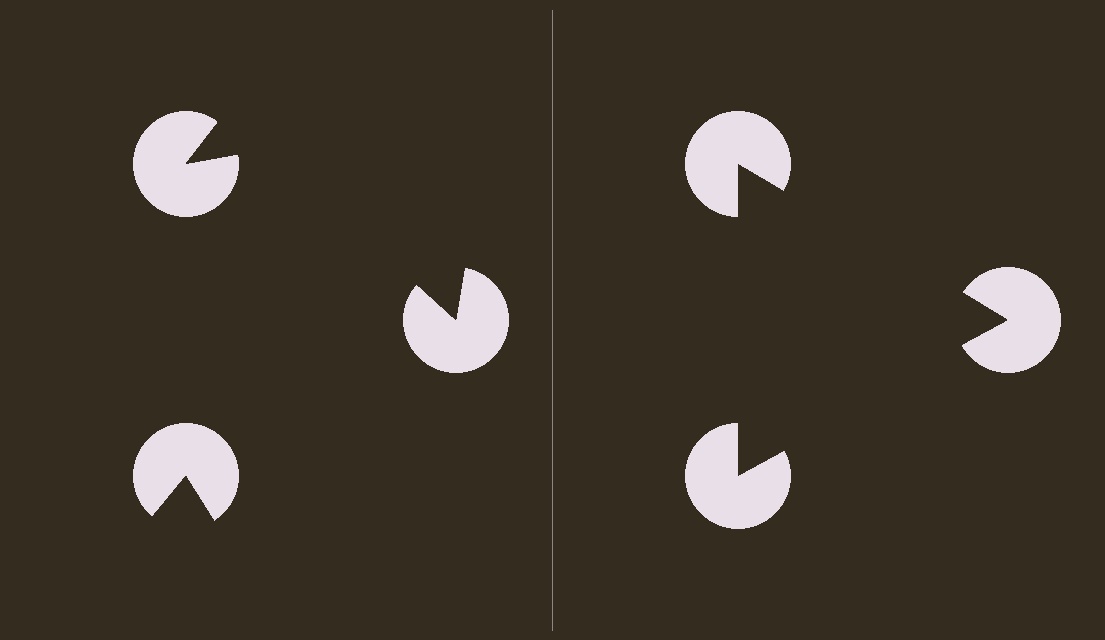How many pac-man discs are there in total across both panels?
6 — 3 on each side.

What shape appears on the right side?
An illusory triangle.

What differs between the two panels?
The pac-man discs are positioned identically on both sides; only the wedge orientations differ. On the right they align to a triangle; on the left they are misaligned.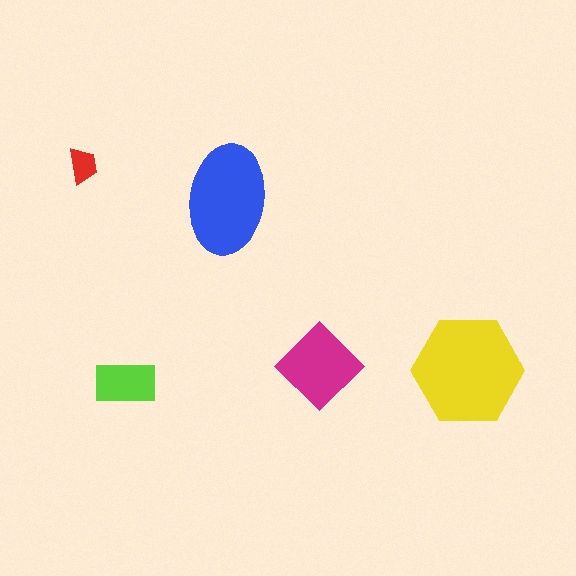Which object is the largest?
The yellow hexagon.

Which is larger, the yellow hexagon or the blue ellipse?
The yellow hexagon.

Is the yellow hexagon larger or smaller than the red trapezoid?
Larger.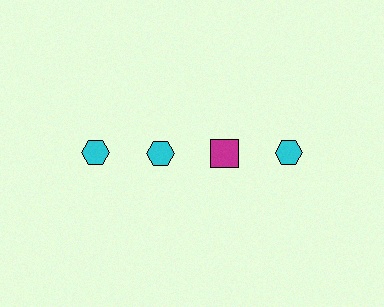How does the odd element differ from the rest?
It differs in both color (magenta instead of cyan) and shape (square instead of hexagon).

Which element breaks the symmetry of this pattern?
The magenta square in the top row, center column breaks the symmetry. All other shapes are cyan hexagons.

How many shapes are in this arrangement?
There are 4 shapes arranged in a grid pattern.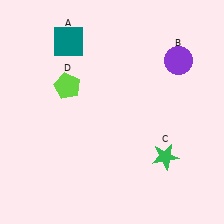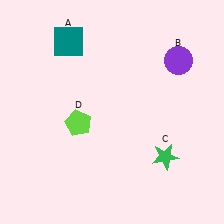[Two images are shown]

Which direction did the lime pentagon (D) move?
The lime pentagon (D) moved down.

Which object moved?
The lime pentagon (D) moved down.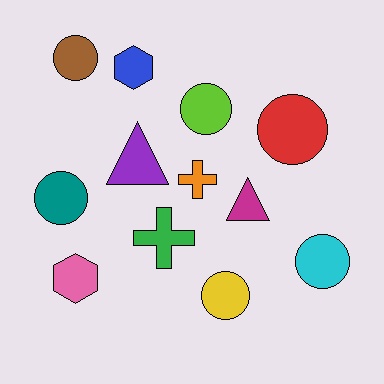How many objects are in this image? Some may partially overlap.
There are 12 objects.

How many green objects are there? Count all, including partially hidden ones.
There is 1 green object.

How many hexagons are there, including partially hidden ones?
There are 2 hexagons.